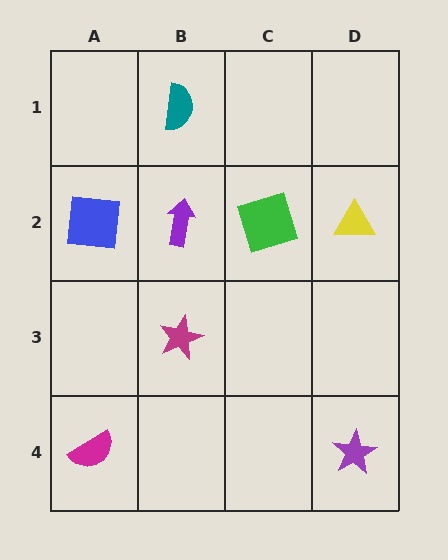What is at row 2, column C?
A green square.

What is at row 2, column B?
A purple arrow.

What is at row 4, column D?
A purple star.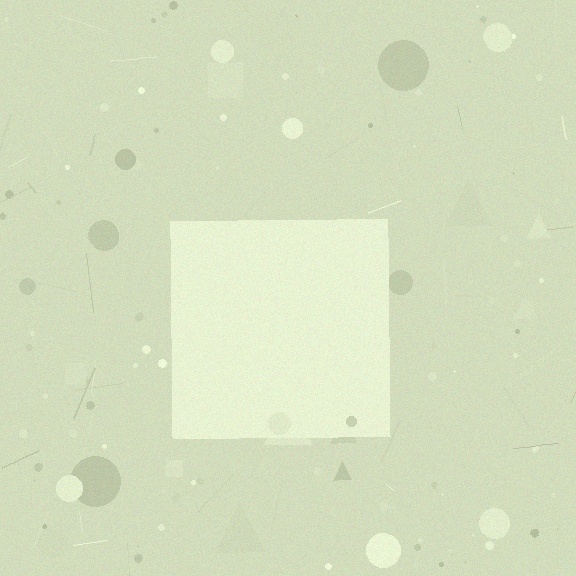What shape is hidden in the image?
A square is hidden in the image.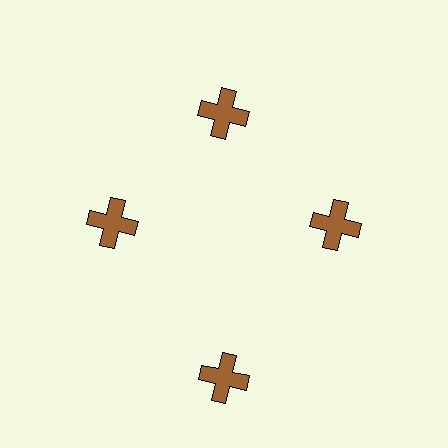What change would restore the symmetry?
The symmetry would be restored by moving it inward, back onto the ring so that all 4 crosses sit at equal angles and equal distance from the center.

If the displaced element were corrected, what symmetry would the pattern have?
It would have 4-fold rotational symmetry — the pattern would map onto itself every 90 degrees.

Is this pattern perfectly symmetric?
No. The 4 brown crosses are arranged in a ring, but one element near the 6 o'clock position is pushed outward from the center, breaking the 4-fold rotational symmetry.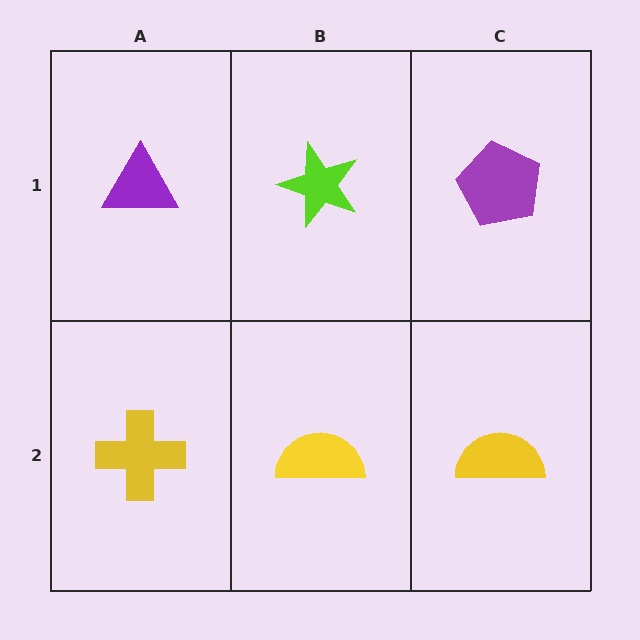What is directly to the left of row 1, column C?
A lime star.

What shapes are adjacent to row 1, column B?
A yellow semicircle (row 2, column B), a purple triangle (row 1, column A), a purple pentagon (row 1, column C).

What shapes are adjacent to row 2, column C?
A purple pentagon (row 1, column C), a yellow semicircle (row 2, column B).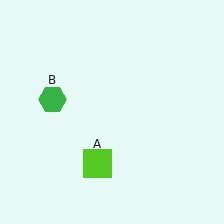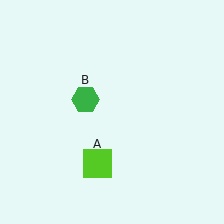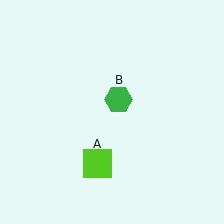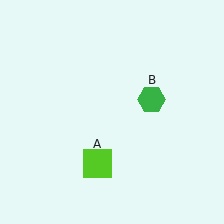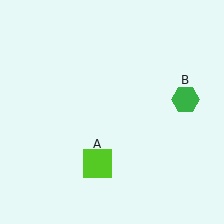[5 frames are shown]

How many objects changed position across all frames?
1 object changed position: green hexagon (object B).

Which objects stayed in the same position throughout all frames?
Lime square (object A) remained stationary.